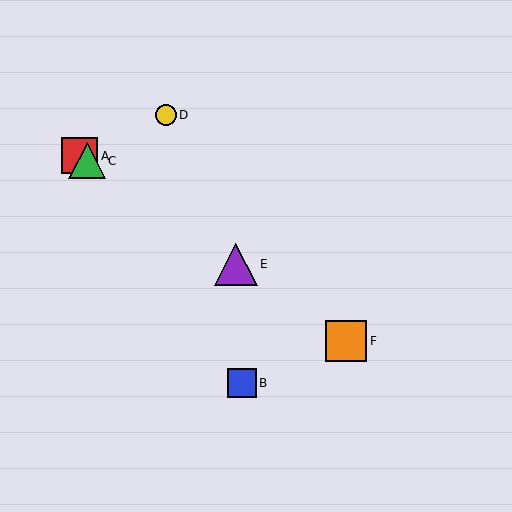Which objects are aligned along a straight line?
Objects A, C, E, F are aligned along a straight line.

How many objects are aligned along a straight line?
4 objects (A, C, E, F) are aligned along a straight line.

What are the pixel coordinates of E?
Object E is at (236, 264).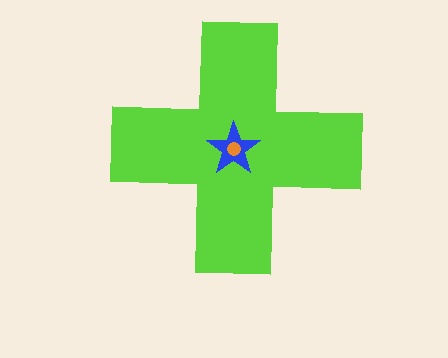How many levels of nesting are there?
3.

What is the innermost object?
The orange circle.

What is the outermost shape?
The lime cross.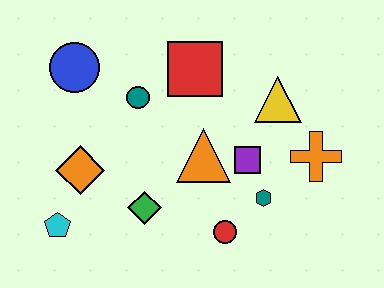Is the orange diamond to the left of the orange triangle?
Yes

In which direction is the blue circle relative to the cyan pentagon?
The blue circle is above the cyan pentagon.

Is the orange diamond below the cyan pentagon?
No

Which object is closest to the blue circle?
The teal circle is closest to the blue circle.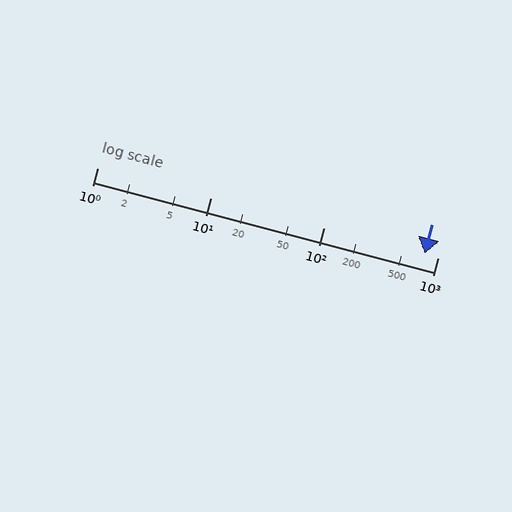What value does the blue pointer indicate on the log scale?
The pointer indicates approximately 770.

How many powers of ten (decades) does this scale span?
The scale spans 3 decades, from 1 to 1000.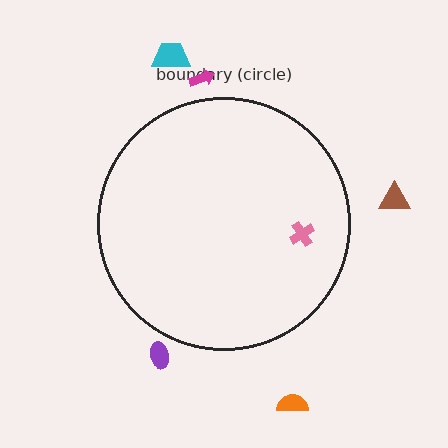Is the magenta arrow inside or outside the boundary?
Outside.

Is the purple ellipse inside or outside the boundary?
Outside.